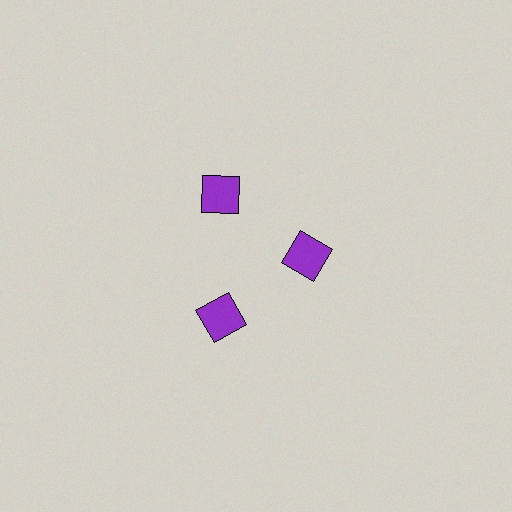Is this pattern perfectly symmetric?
No. The 3 purple squares are arranged in a ring, but one element near the 3 o'clock position is pulled inward toward the center, breaking the 3-fold rotational symmetry.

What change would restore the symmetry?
The symmetry would be restored by moving it outward, back onto the ring so that all 3 squares sit at equal angles and equal distance from the center.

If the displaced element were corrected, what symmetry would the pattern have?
It would have 3-fold rotational symmetry — the pattern would map onto itself every 120 degrees.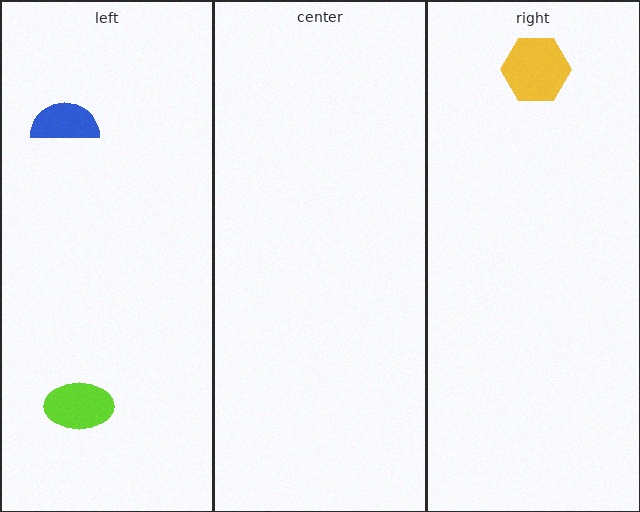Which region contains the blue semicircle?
The left region.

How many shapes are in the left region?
2.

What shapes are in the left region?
The blue semicircle, the lime ellipse.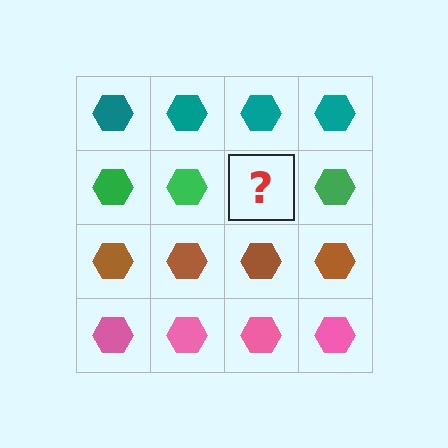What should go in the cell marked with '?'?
The missing cell should contain a green hexagon.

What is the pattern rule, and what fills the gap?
The rule is that each row has a consistent color. The gap should be filled with a green hexagon.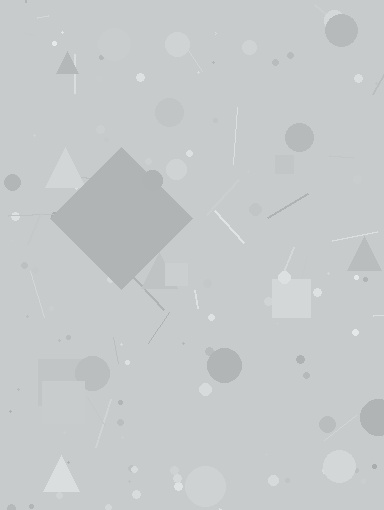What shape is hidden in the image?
A diamond is hidden in the image.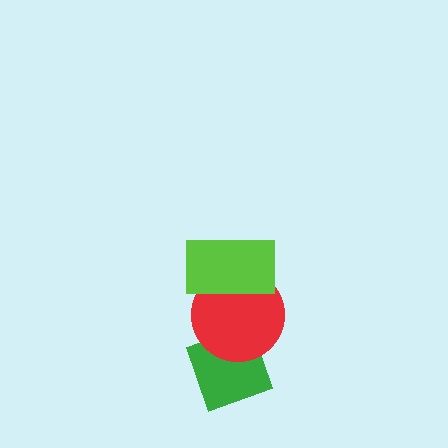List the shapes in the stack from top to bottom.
From top to bottom: the lime rectangle, the red circle, the green diamond.